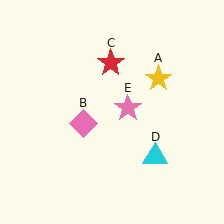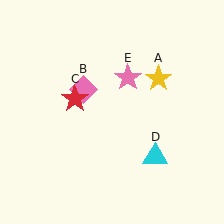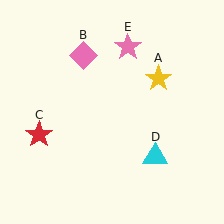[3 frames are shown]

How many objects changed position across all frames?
3 objects changed position: pink diamond (object B), red star (object C), pink star (object E).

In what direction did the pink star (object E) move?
The pink star (object E) moved up.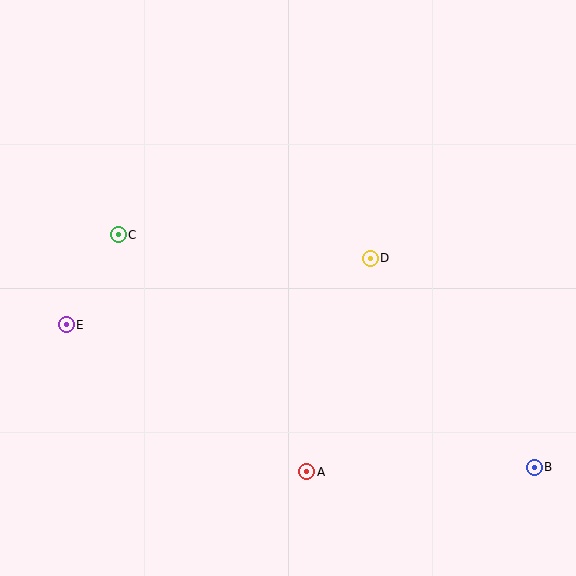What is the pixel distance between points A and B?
The distance between A and B is 228 pixels.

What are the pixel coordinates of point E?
Point E is at (66, 325).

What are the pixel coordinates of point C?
Point C is at (118, 235).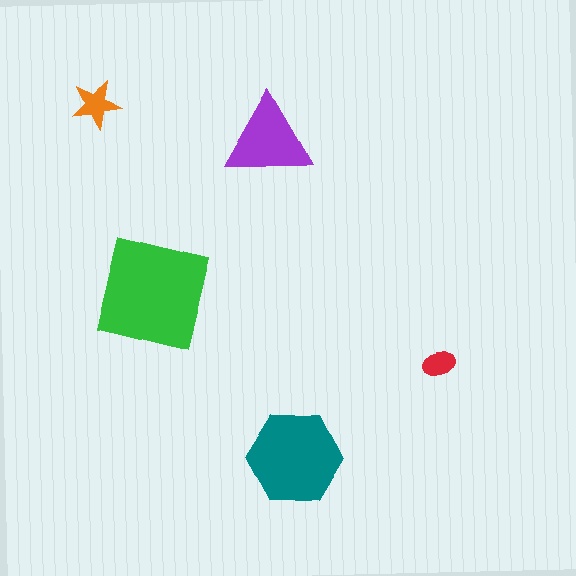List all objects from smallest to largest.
The red ellipse, the orange star, the purple triangle, the teal hexagon, the green square.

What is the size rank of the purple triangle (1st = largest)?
3rd.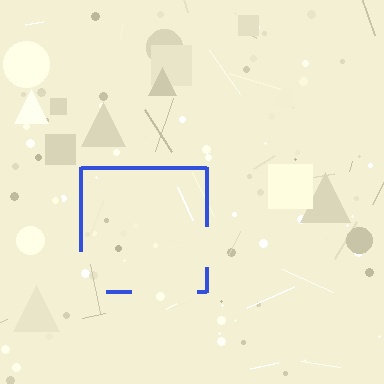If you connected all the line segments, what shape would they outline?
They would outline a square.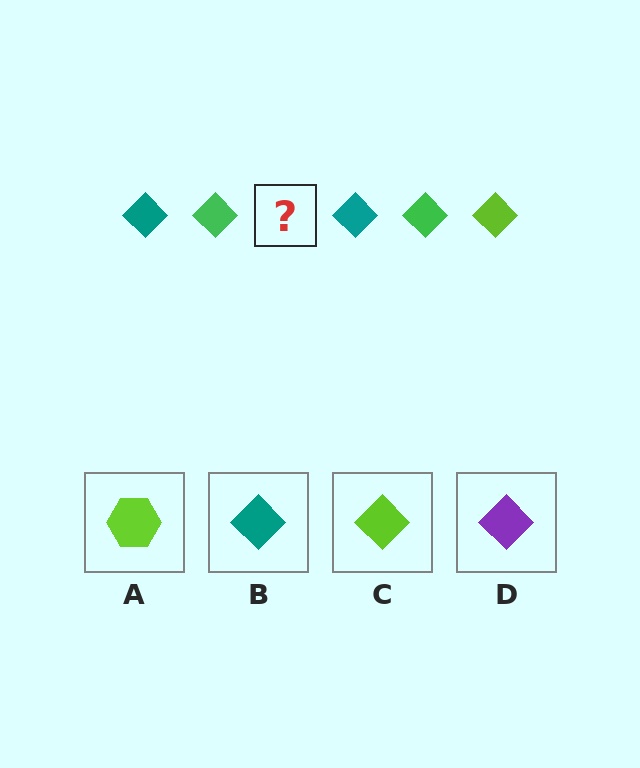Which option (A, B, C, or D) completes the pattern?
C.